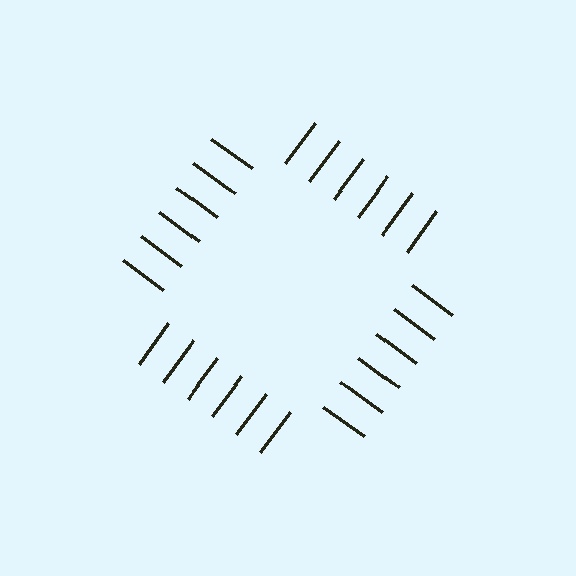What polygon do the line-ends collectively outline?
An illusory square — the line segments terminate on its edges but no continuous stroke is drawn.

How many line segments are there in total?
24 — 6 along each of the 4 edges.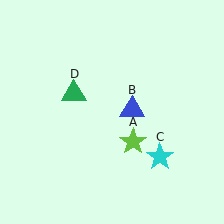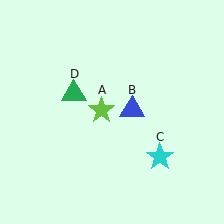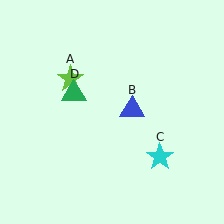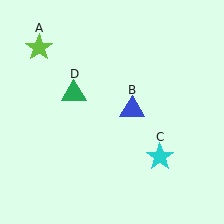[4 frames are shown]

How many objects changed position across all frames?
1 object changed position: lime star (object A).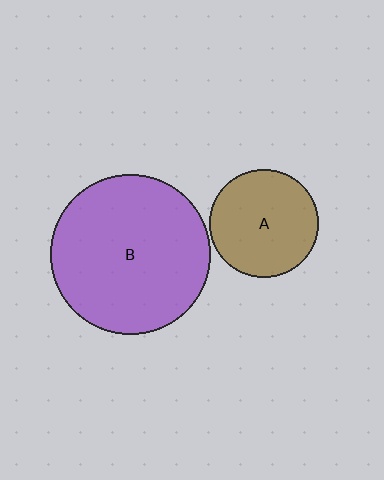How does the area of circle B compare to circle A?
Approximately 2.2 times.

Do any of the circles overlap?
No, none of the circles overlap.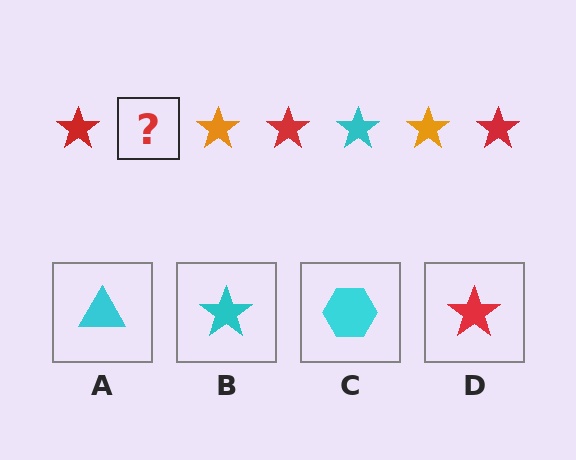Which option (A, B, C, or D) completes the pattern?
B.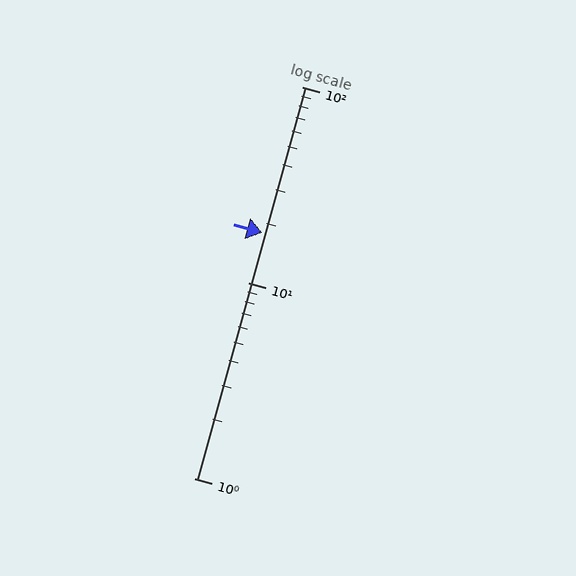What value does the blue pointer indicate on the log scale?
The pointer indicates approximately 18.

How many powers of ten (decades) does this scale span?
The scale spans 2 decades, from 1 to 100.